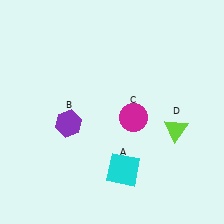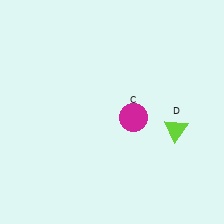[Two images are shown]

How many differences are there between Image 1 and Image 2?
There are 2 differences between the two images.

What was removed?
The cyan square (A), the purple hexagon (B) were removed in Image 2.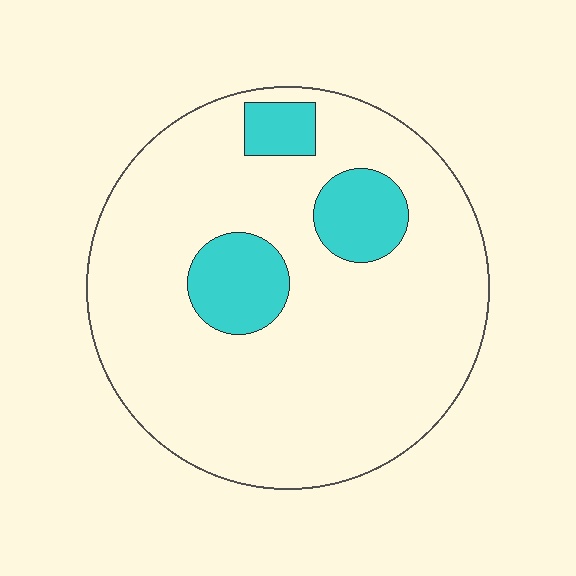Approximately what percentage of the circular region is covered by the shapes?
Approximately 15%.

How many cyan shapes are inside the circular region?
3.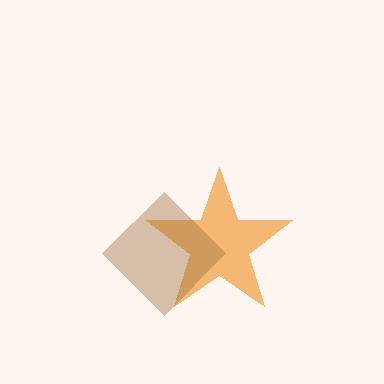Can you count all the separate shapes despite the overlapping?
Yes, there are 2 separate shapes.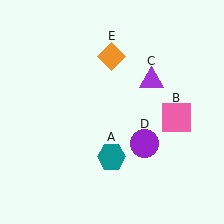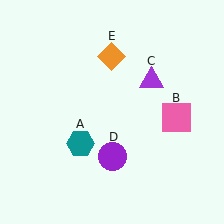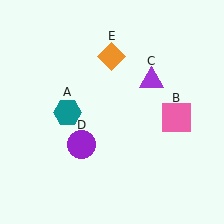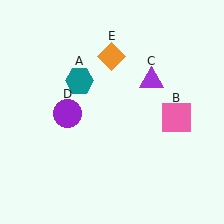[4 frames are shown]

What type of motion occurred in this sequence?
The teal hexagon (object A), purple circle (object D) rotated clockwise around the center of the scene.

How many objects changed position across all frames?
2 objects changed position: teal hexagon (object A), purple circle (object D).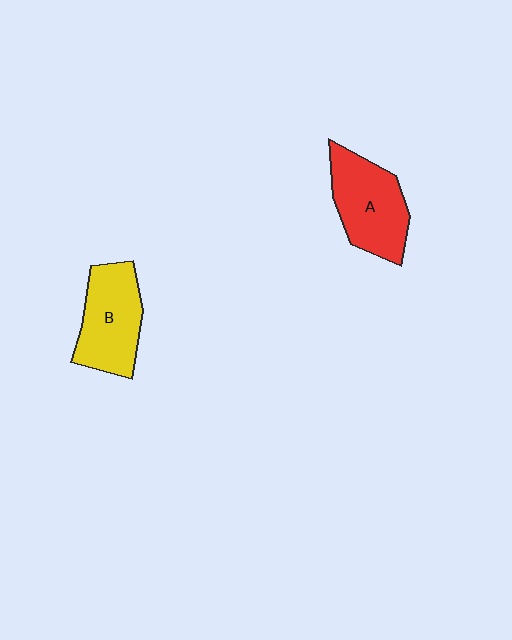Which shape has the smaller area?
Shape B (yellow).